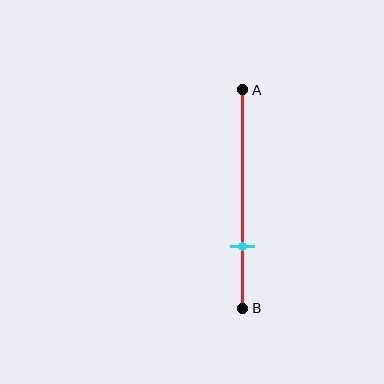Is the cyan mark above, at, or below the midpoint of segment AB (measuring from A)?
The cyan mark is below the midpoint of segment AB.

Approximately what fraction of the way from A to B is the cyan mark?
The cyan mark is approximately 70% of the way from A to B.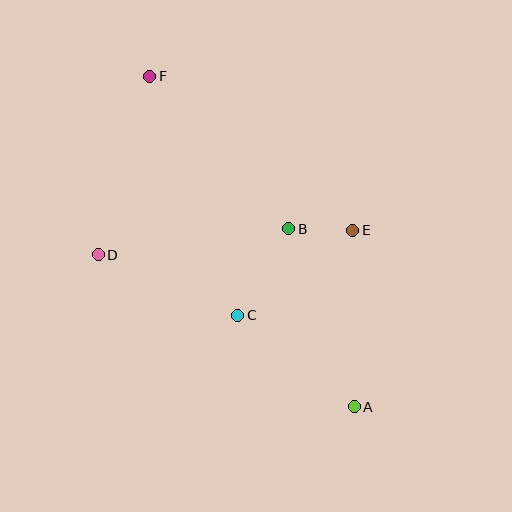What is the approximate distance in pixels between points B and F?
The distance between B and F is approximately 206 pixels.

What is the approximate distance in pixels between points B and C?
The distance between B and C is approximately 100 pixels.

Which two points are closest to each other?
Points B and E are closest to each other.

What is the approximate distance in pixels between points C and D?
The distance between C and D is approximately 152 pixels.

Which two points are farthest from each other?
Points A and F are farthest from each other.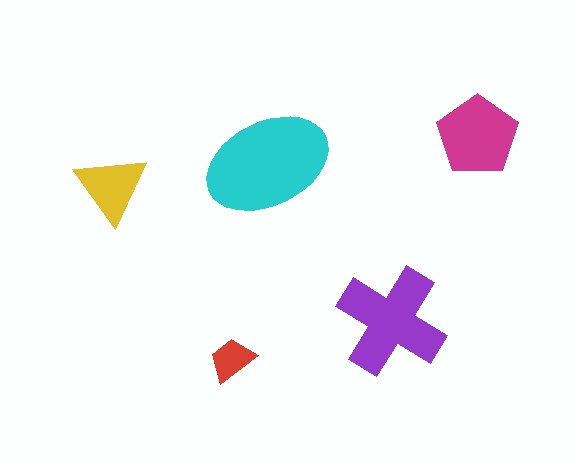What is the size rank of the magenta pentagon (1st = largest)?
3rd.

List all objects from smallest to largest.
The red trapezoid, the yellow triangle, the magenta pentagon, the purple cross, the cyan ellipse.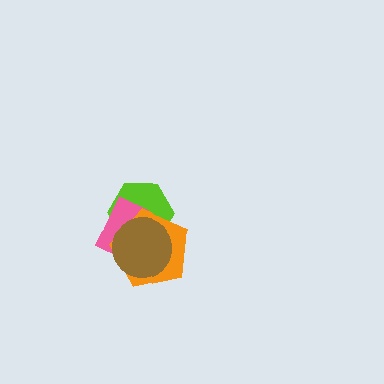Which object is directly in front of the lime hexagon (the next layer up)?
The pink rectangle is directly in front of the lime hexagon.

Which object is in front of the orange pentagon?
The brown circle is in front of the orange pentagon.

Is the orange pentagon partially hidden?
Yes, it is partially covered by another shape.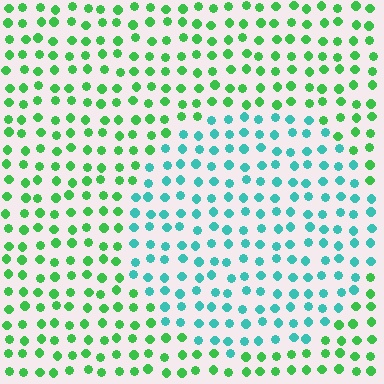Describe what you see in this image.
The image is filled with small green elements in a uniform arrangement. A circle-shaped region is visible where the elements are tinted to a slightly different hue, forming a subtle color boundary.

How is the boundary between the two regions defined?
The boundary is defined purely by a slight shift in hue (about 48 degrees). Spacing, size, and orientation are identical on both sides.